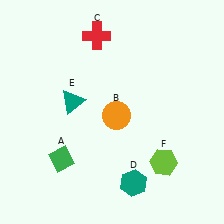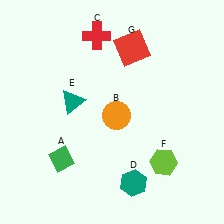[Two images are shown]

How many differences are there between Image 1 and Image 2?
There is 1 difference between the two images.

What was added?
A red square (G) was added in Image 2.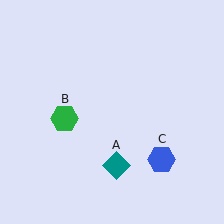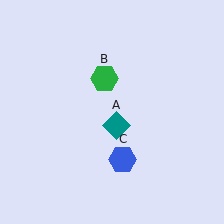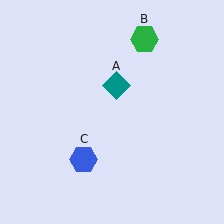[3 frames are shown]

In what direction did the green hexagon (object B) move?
The green hexagon (object B) moved up and to the right.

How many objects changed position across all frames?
3 objects changed position: teal diamond (object A), green hexagon (object B), blue hexagon (object C).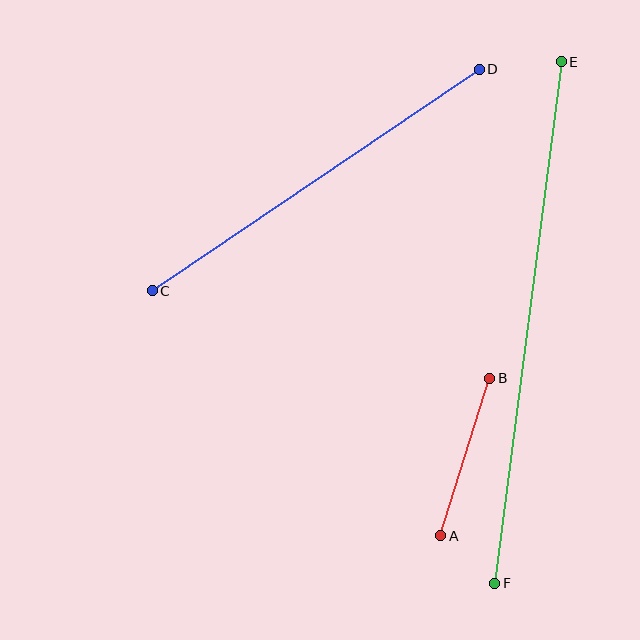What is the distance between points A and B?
The distance is approximately 165 pixels.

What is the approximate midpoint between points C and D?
The midpoint is at approximately (316, 180) pixels.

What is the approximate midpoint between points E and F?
The midpoint is at approximately (528, 322) pixels.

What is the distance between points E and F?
The distance is approximately 526 pixels.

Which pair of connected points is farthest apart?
Points E and F are farthest apart.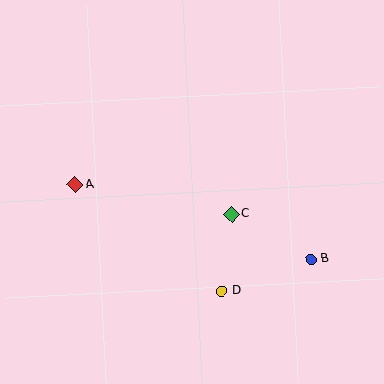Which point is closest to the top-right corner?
Point C is closest to the top-right corner.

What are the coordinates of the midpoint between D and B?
The midpoint between D and B is at (266, 275).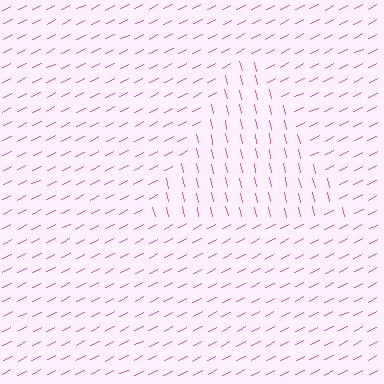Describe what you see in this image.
The image is filled with small pink line segments. A triangle region in the image has lines oriented differently from the surrounding lines, creating a visible texture boundary.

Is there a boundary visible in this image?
Yes, there is a texture boundary formed by a change in line orientation.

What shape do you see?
I see a triangle.